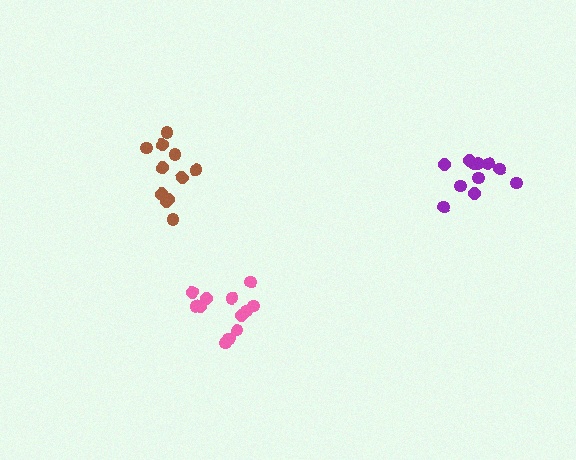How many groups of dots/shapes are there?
There are 3 groups.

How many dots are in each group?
Group 1: 11 dots, Group 2: 11 dots, Group 3: 13 dots (35 total).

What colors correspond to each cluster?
The clusters are colored: brown, purple, pink.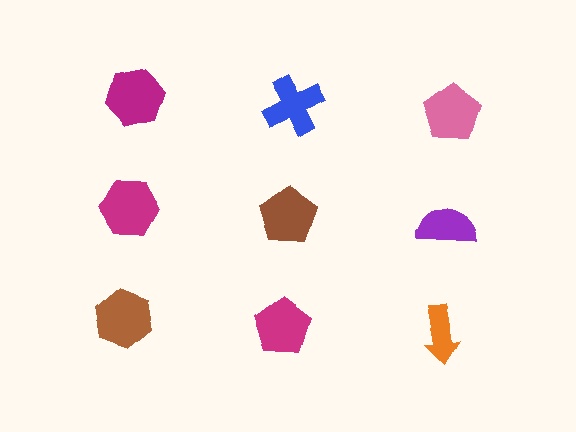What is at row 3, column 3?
An orange arrow.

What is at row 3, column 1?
A brown hexagon.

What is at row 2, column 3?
A purple semicircle.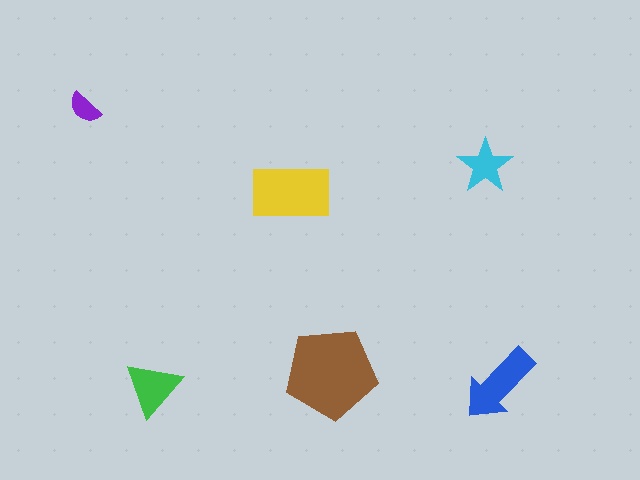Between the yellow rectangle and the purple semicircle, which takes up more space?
The yellow rectangle.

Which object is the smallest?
The purple semicircle.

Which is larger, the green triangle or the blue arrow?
The blue arrow.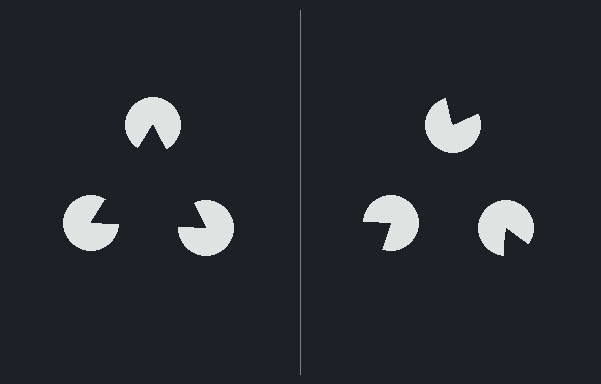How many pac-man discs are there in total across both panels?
6 — 3 on each side.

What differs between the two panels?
The pac-man discs are positioned identically on both sides; only the wedge orientations differ. On the left they align to a triangle; on the right they are misaligned.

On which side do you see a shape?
An illusory triangle appears on the left side. On the right side the wedge cuts are rotated, so no coherent shape forms.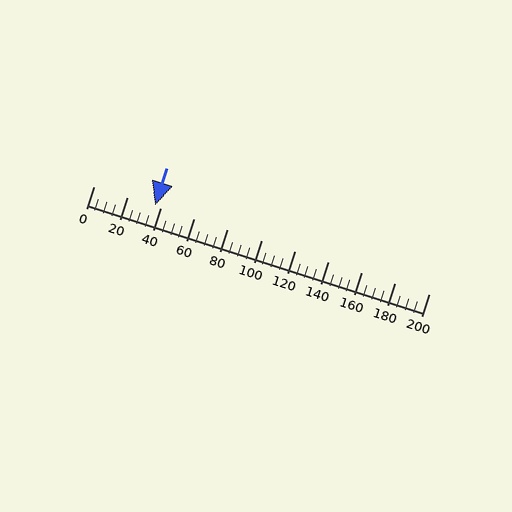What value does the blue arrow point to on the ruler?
The blue arrow points to approximately 36.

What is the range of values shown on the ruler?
The ruler shows values from 0 to 200.